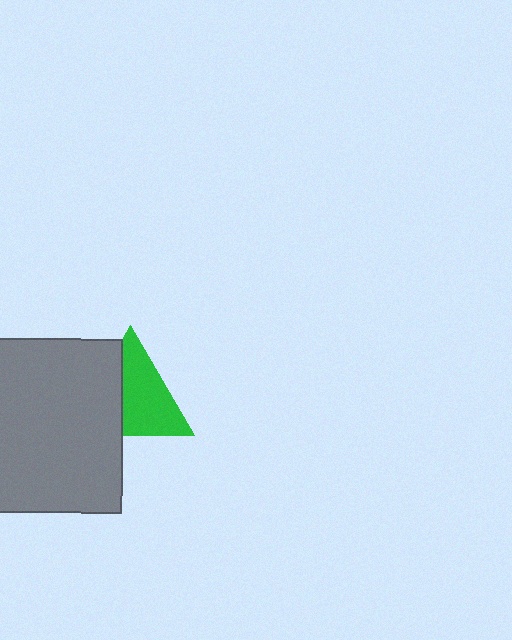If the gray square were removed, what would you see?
You would see the complete green triangle.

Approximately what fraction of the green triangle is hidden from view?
Roughly 39% of the green triangle is hidden behind the gray square.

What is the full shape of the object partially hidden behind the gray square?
The partially hidden object is a green triangle.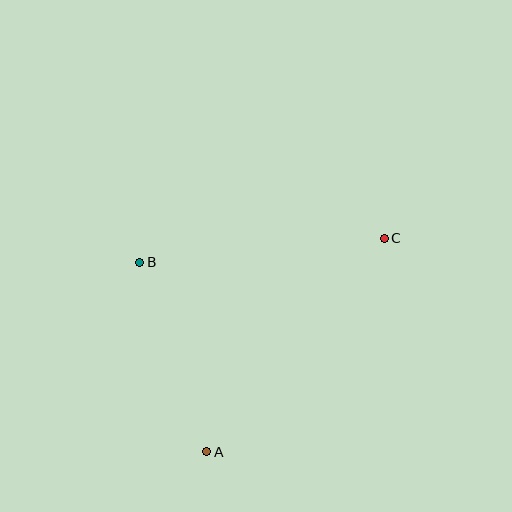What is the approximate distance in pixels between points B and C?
The distance between B and C is approximately 246 pixels.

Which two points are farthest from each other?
Points A and C are farthest from each other.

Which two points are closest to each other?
Points A and B are closest to each other.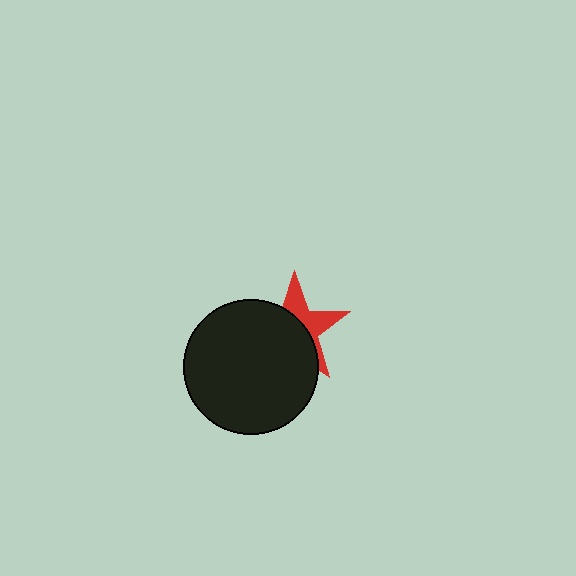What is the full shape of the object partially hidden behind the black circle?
The partially hidden object is a red star.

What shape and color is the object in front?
The object in front is a black circle.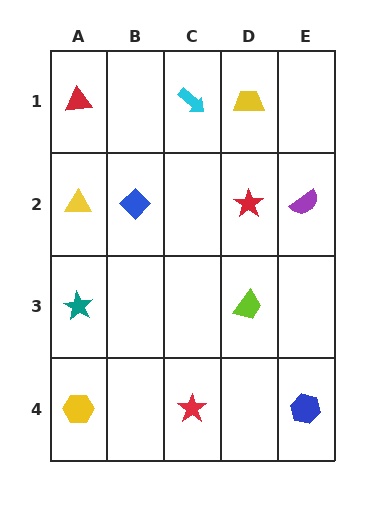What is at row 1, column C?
A cyan arrow.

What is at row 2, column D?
A red star.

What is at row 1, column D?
A yellow trapezoid.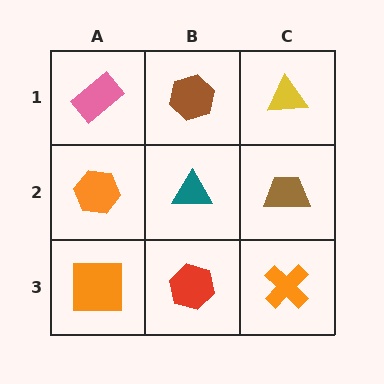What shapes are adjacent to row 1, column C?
A brown trapezoid (row 2, column C), a brown hexagon (row 1, column B).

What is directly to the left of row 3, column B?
An orange square.